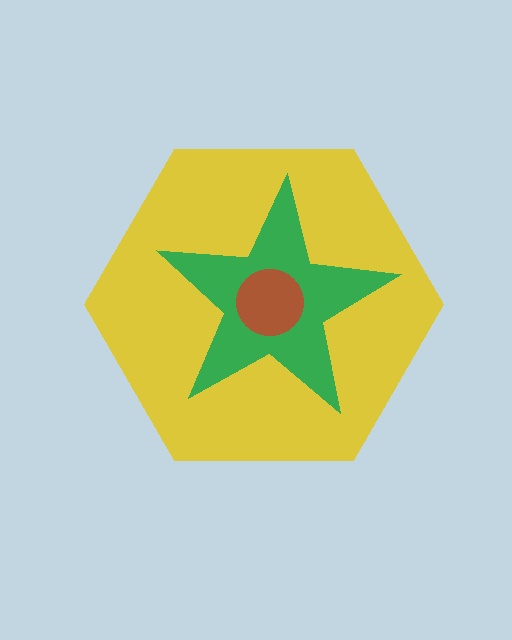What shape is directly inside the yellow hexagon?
The green star.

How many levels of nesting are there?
3.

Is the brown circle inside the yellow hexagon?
Yes.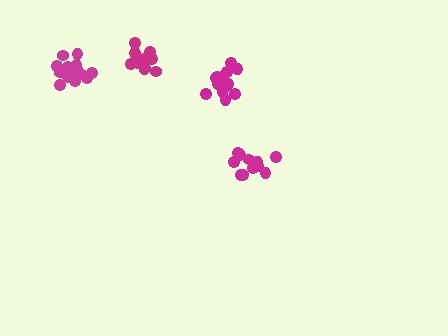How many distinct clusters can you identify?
There are 4 distinct clusters.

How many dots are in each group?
Group 1: 11 dots, Group 2: 13 dots, Group 3: 14 dots, Group 4: 15 dots (53 total).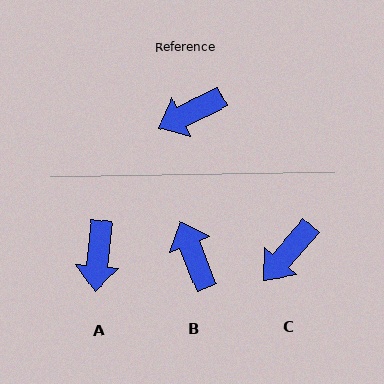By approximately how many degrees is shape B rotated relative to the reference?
Approximately 94 degrees clockwise.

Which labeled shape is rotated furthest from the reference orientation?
B, about 94 degrees away.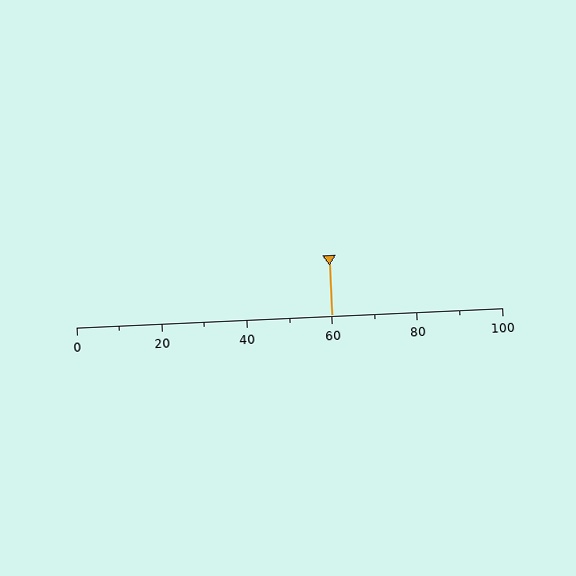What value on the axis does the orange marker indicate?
The marker indicates approximately 60.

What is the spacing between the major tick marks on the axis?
The major ticks are spaced 20 apart.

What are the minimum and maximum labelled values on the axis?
The axis runs from 0 to 100.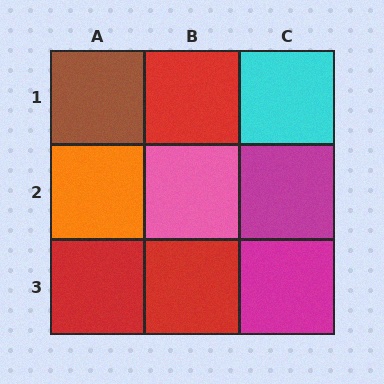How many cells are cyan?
1 cell is cyan.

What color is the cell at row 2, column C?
Magenta.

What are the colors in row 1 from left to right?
Brown, red, cyan.